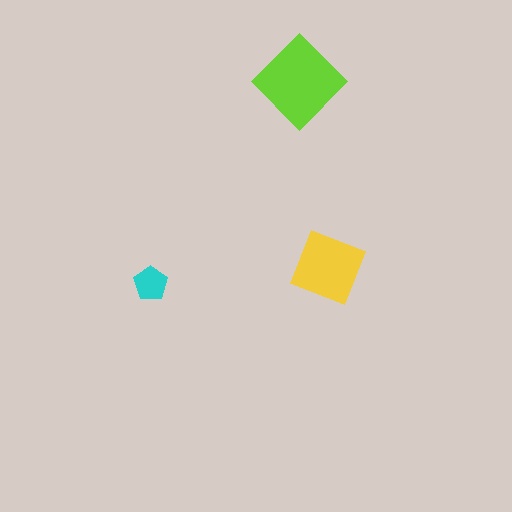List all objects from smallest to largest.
The cyan pentagon, the yellow square, the lime diamond.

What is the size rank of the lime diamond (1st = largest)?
1st.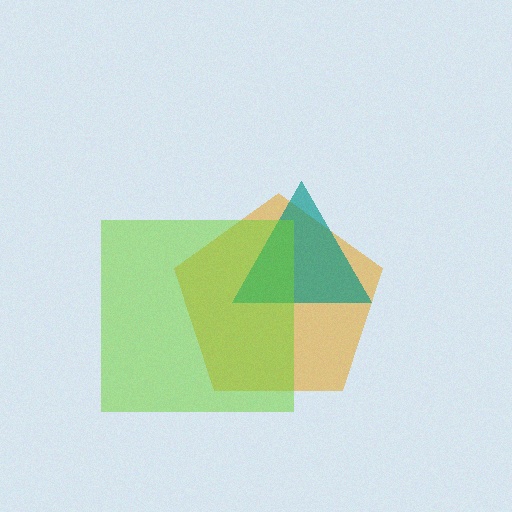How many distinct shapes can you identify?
There are 3 distinct shapes: an orange pentagon, a teal triangle, a lime square.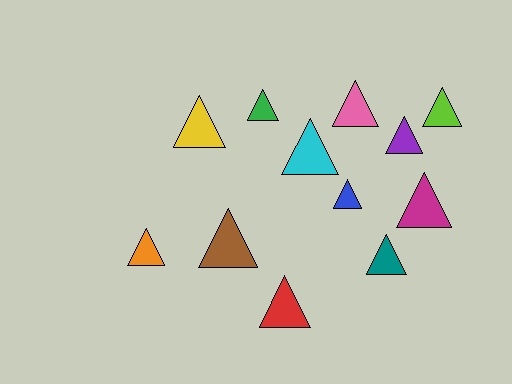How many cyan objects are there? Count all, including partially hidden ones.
There is 1 cyan object.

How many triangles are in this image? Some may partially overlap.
There are 12 triangles.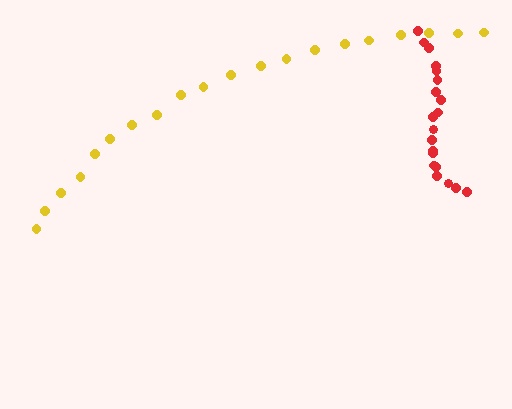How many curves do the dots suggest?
There are 2 distinct paths.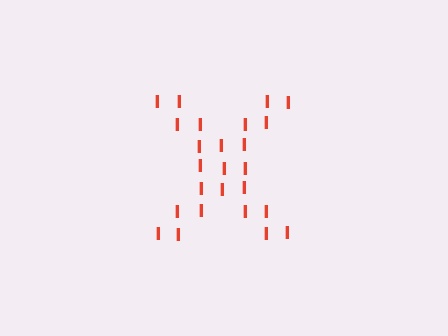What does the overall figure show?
The overall figure shows the letter X.